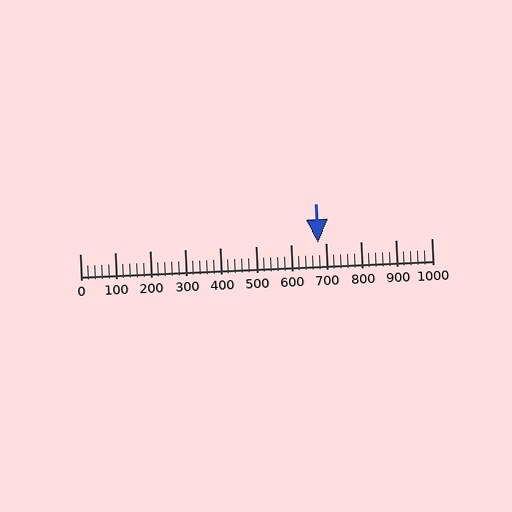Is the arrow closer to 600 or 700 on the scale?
The arrow is closer to 700.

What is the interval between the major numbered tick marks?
The major tick marks are spaced 100 units apart.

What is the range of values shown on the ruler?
The ruler shows values from 0 to 1000.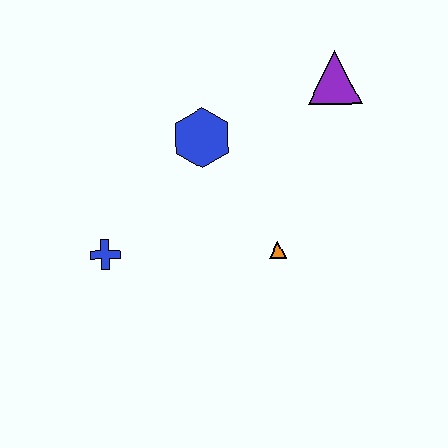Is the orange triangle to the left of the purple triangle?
Yes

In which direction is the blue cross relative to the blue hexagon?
The blue cross is below the blue hexagon.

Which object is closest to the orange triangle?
The blue hexagon is closest to the orange triangle.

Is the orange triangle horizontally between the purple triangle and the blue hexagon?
Yes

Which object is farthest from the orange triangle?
The purple triangle is farthest from the orange triangle.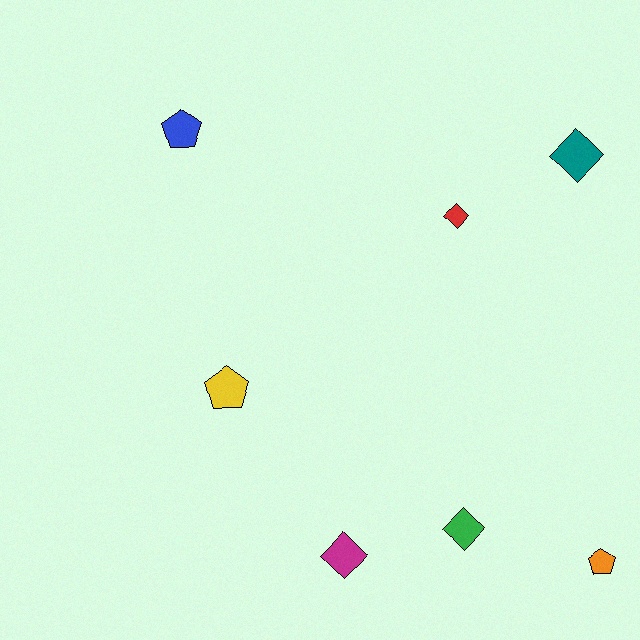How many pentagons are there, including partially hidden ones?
There are 3 pentagons.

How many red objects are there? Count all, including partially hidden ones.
There is 1 red object.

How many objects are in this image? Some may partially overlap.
There are 7 objects.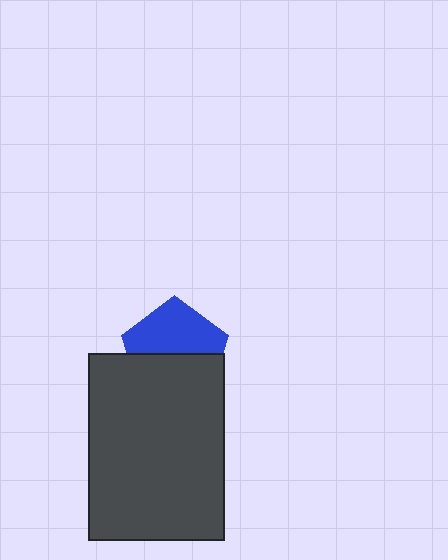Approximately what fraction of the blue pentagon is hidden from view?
Roughly 48% of the blue pentagon is hidden behind the dark gray rectangle.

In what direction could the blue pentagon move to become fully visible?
The blue pentagon could move up. That would shift it out from behind the dark gray rectangle entirely.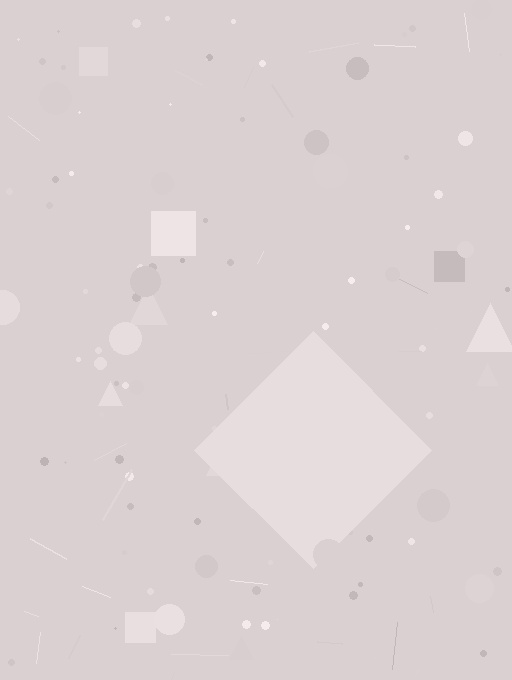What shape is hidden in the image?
A diamond is hidden in the image.